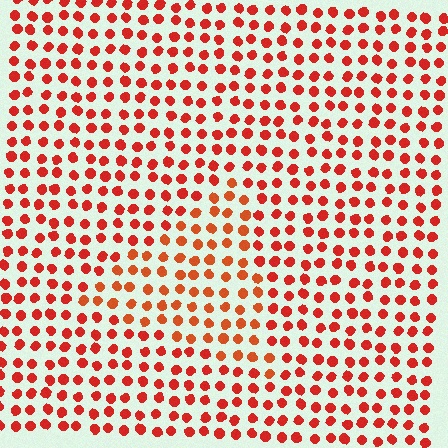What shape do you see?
I see a triangle.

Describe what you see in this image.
The image is filled with small red elements in a uniform arrangement. A triangle-shaped region is visible where the elements are tinted to a slightly different hue, forming a subtle color boundary.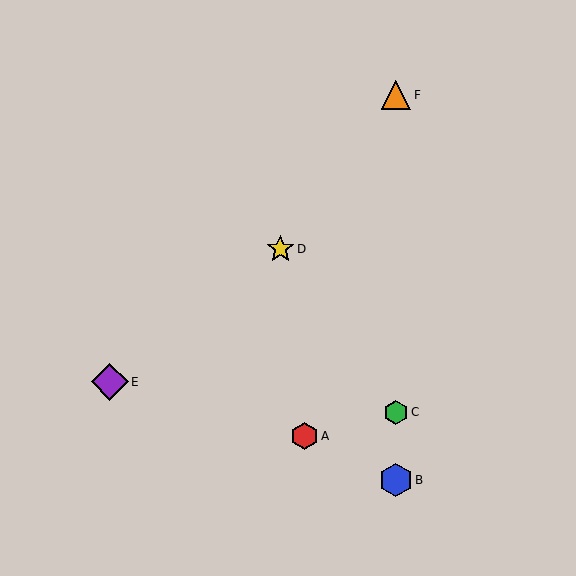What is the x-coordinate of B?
Object B is at x≈396.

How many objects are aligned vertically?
3 objects (B, C, F) are aligned vertically.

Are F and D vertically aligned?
No, F is at x≈396 and D is at x≈280.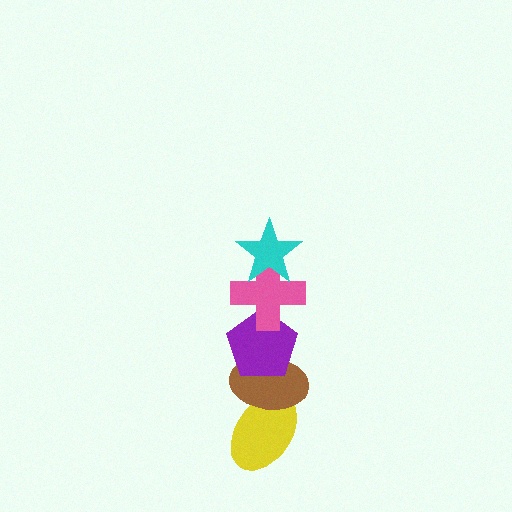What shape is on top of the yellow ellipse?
The brown ellipse is on top of the yellow ellipse.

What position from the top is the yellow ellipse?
The yellow ellipse is 5th from the top.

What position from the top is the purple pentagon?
The purple pentagon is 3rd from the top.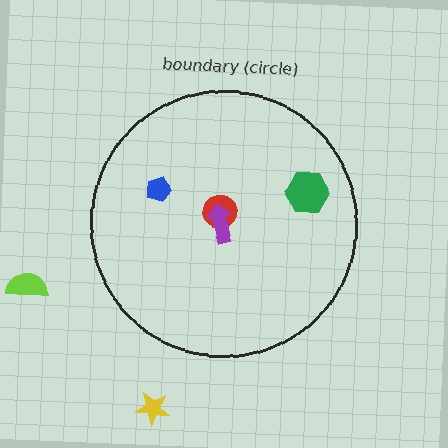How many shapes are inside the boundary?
4 inside, 2 outside.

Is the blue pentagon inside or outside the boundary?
Inside.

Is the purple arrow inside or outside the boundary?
Inside.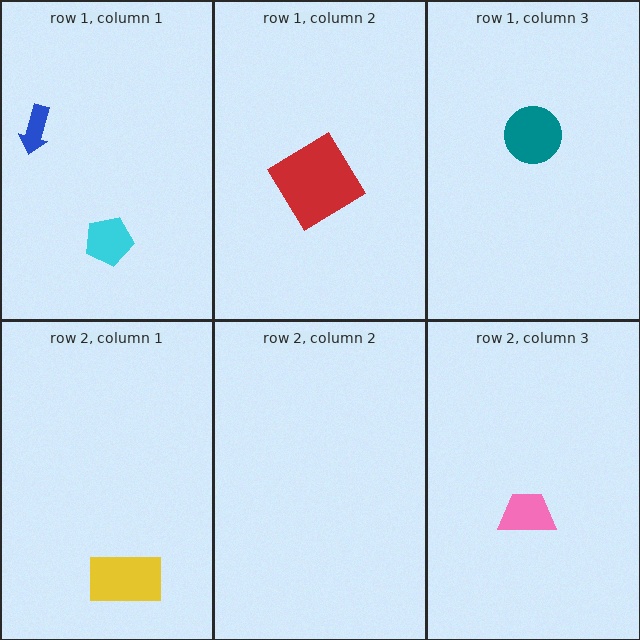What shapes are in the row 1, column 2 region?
The red diamond.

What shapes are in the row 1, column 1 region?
The cyan pentagon, the blue arrow.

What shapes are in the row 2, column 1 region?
The yellow rectangle.